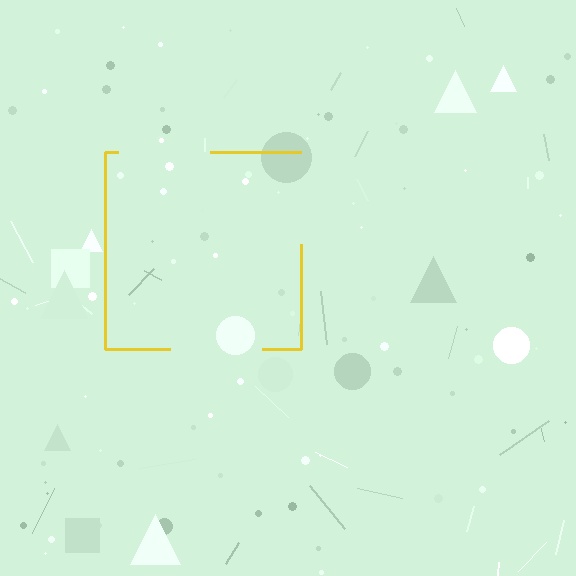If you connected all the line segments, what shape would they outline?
They would outline a square.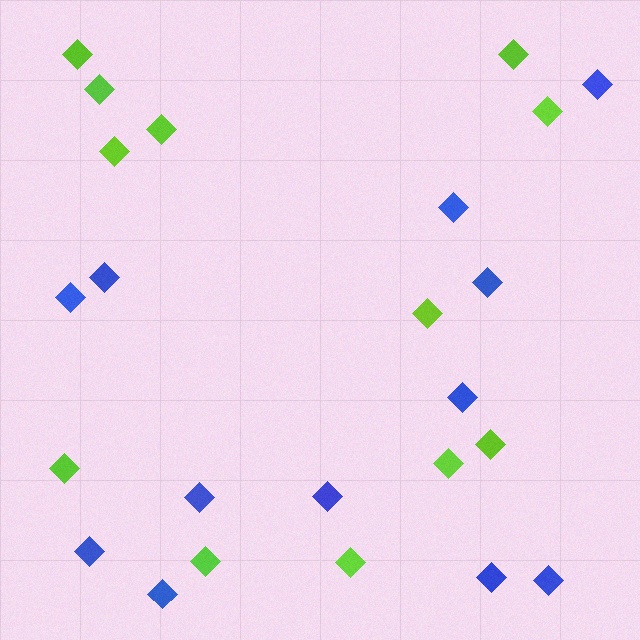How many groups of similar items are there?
There are 2 groups: one group of lime diamonds (12) and one group of blue diamonds (12).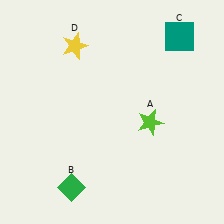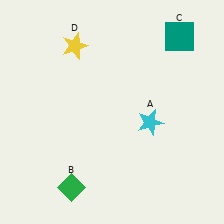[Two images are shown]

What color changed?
The star (A) changed from lime in Image 1 to cyan in Image 2.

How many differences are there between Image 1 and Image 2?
There is 1 difference between the two images.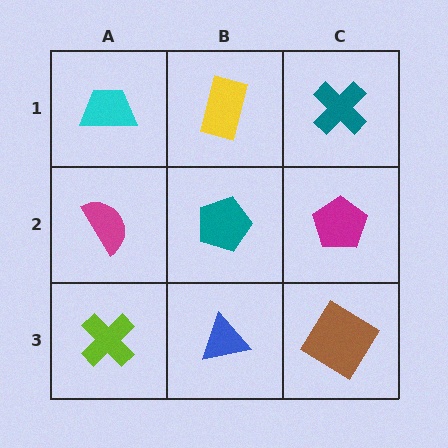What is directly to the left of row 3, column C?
A blue triangle.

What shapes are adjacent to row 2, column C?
A teal cross (row 1, column C), a brown diamond (row 3, column C), a teal pentagon (row 2, column B).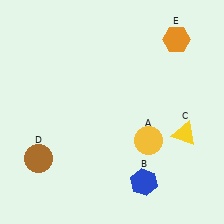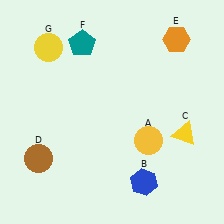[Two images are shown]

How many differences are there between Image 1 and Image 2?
There are 2 differences between the two images.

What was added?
A teal pentagon (F), a yellow circle (G) were added in Image 2.